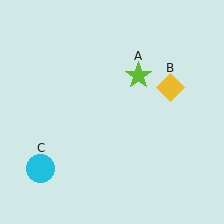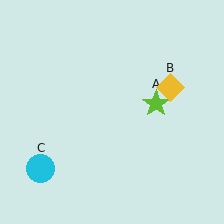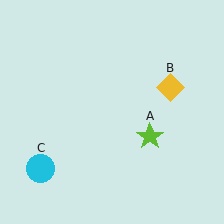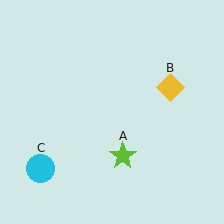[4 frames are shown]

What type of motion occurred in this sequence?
The lime star (object A) rotated clockwise around the center of the scene.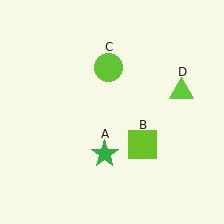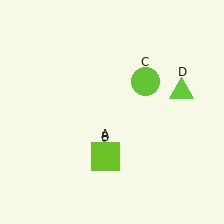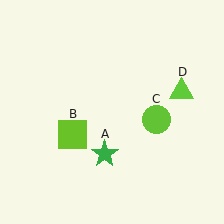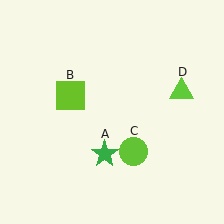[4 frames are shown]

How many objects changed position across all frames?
2 objects changed position: lime square (object B), lime circle (object C).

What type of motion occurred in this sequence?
The lime square (object B), lime circle (object C) rotated clockwise around the center of the scene.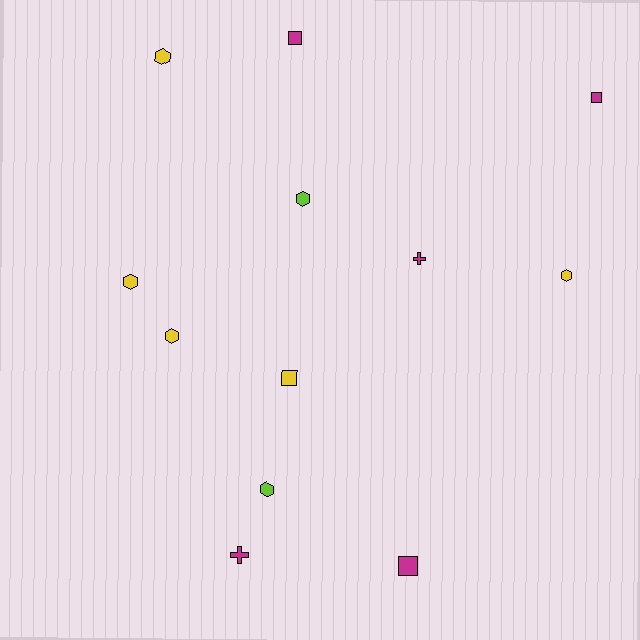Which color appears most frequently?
Magenta, with 5 objects.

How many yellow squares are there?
There is 1 yellow square.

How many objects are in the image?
There are 12 objects.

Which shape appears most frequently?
Hexagon, with 6 objects.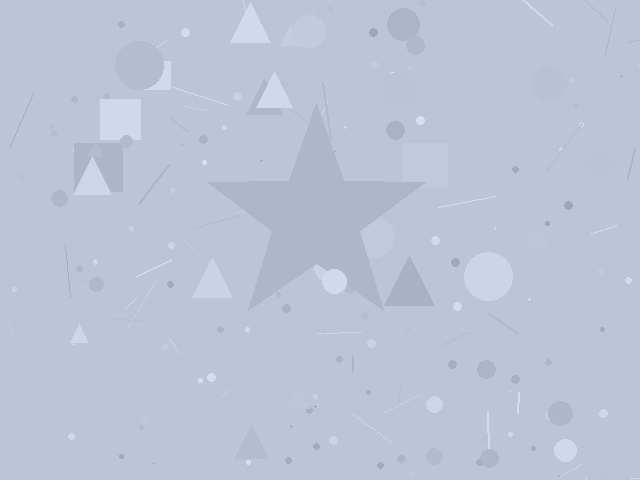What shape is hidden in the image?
A star is hidden in the image.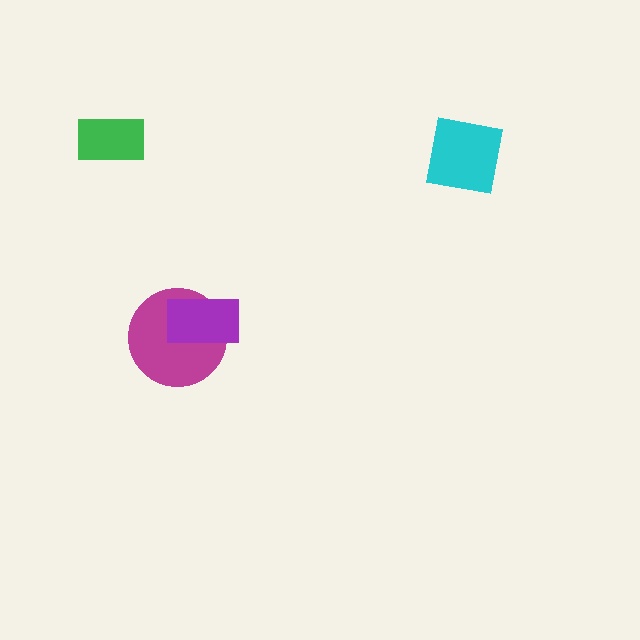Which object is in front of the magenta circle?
The purple rectangle is in front of the magenta circle.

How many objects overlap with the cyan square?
0 objects overlap with the cyan square.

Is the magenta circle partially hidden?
Yes, it is partially covered by another shape.